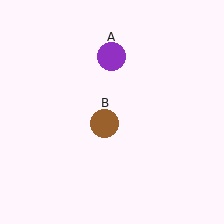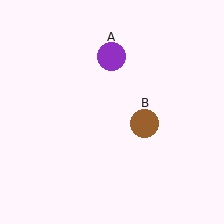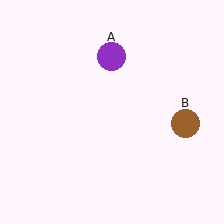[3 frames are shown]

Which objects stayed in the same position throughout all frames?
Purple circle (object A) remained stationary.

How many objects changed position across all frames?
1 object changed position: brown circle (object B).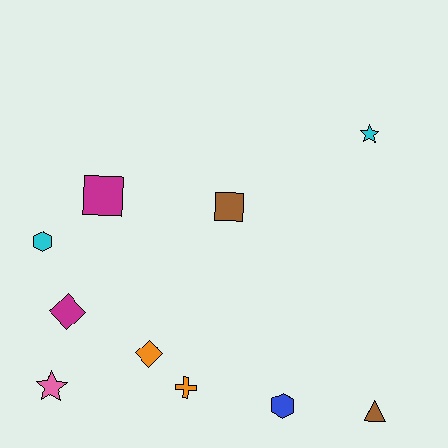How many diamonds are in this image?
There are 2 diamonds.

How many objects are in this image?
There are 10 objects.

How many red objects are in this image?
There are no red objects.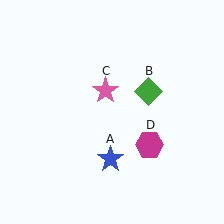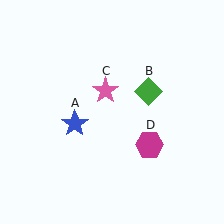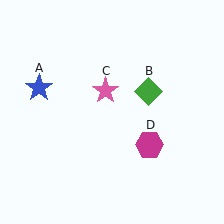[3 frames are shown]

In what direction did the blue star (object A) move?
The blue star (object A) moved up and to the left.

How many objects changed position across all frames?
1 object changed position: blue star (object A).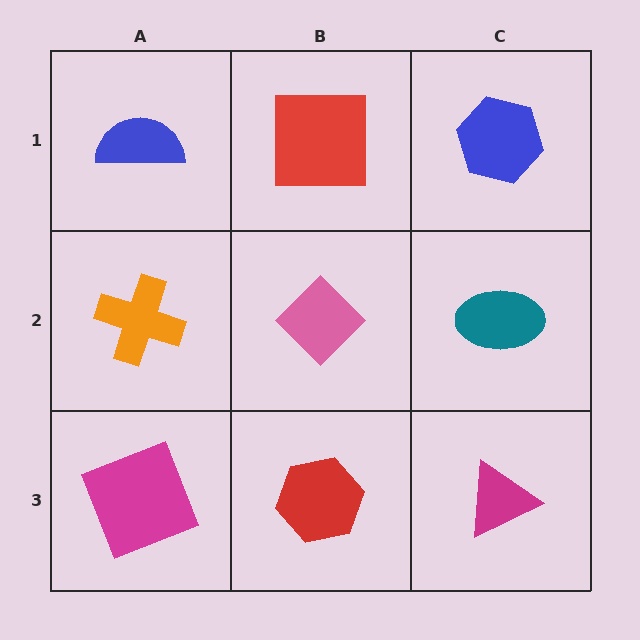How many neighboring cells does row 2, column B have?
4.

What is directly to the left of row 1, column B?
A blue semicircle.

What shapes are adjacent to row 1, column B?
A pink diamond (row 2, column B), a blue semicircle (row 1, column A), a blue hexagon (row 1, column C).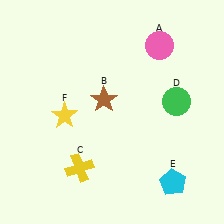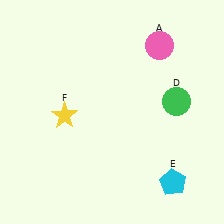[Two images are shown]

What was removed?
The brown star (B), the yellow cross (C) were removed in Image 2.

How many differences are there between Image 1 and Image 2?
There are 2 differences between the two images.